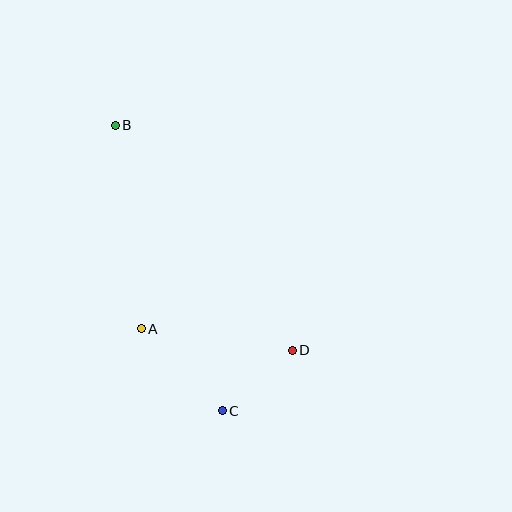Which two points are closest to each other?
Points C and D are closest to each other.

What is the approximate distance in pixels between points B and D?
The distance between B and D is approximately 286 pixels.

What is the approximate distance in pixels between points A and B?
The distance between A and B is approximately 205 pixels.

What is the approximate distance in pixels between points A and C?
The distance between A and C is approximately 115 pixels.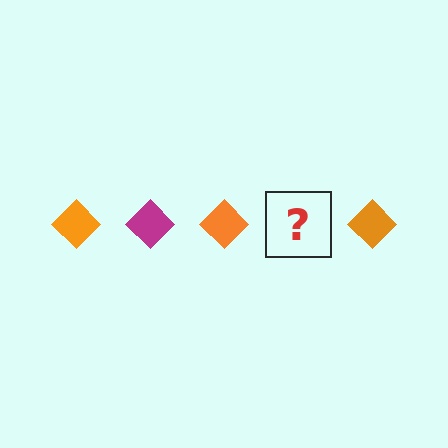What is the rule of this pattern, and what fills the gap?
The rule is that the pattern cycles through orange, magenta diamonds. The gap should be filled with a magenta diamond.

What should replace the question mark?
The question mark should be replaced with a magenta diamond.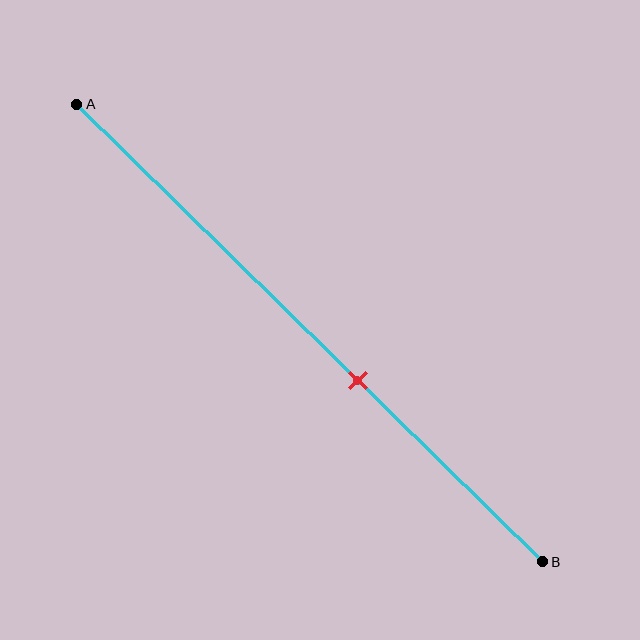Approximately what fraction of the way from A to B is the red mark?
The red mark is approximately 60% of the way from A to B.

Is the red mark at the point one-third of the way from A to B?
No, the mark is at about 60% from A, not at the 33% one-third point.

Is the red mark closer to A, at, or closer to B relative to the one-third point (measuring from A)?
The red mark is closer to point B than the one-third point of segment AB.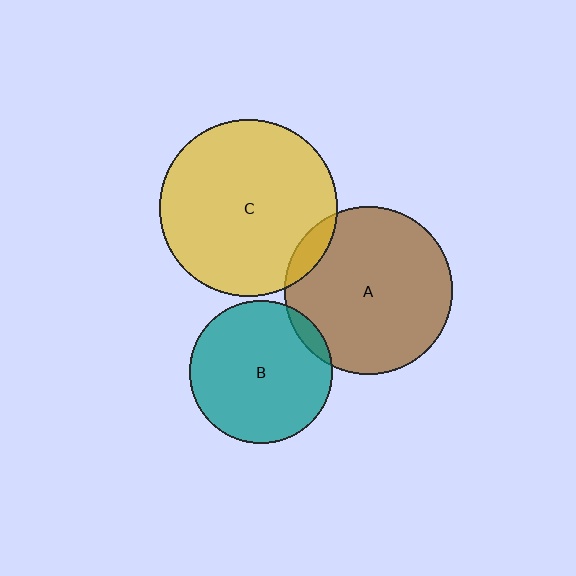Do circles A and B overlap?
Yes.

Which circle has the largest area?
Circle C (yellow).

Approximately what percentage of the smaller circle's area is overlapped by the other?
Approximately 5%.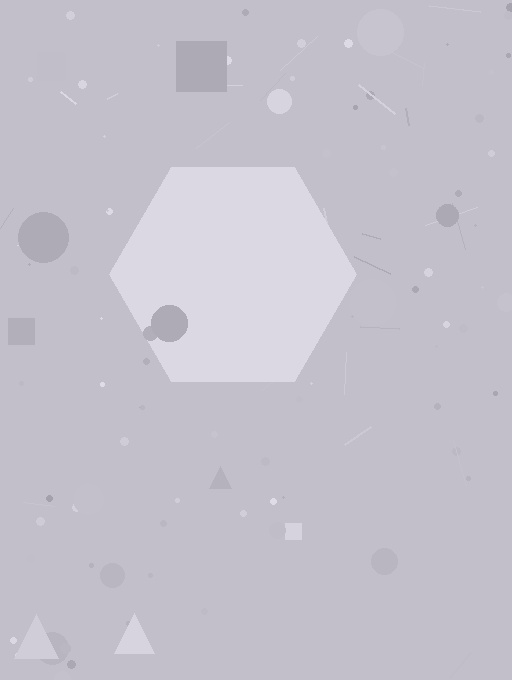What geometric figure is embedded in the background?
A hexagon is embedded in the background.